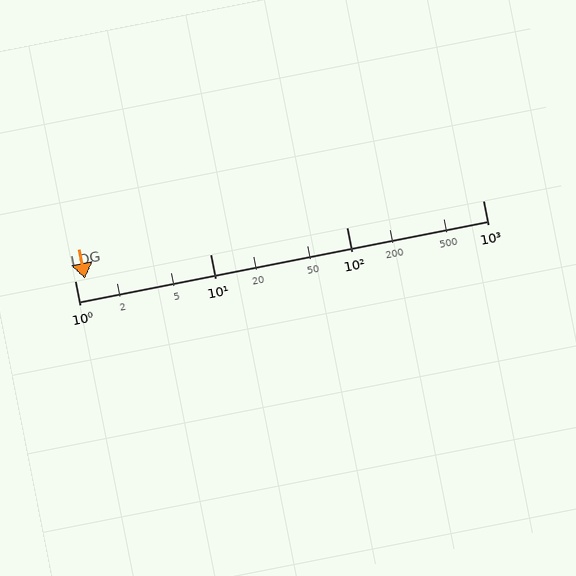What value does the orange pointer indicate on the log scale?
The pointer indicates approximately 1.2.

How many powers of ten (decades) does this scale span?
The scale spans 3 decades, from 1 to 1000.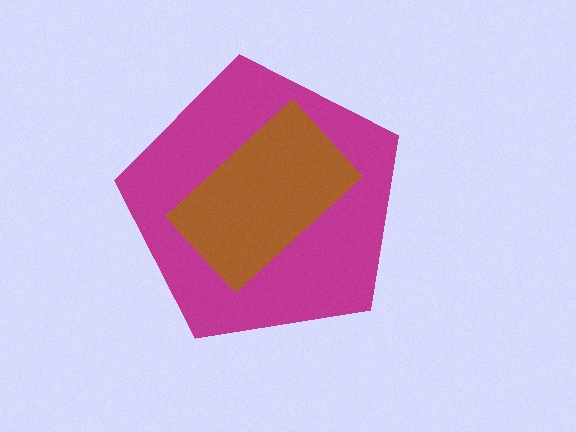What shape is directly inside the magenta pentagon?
The brown rectangle.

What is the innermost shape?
The brown rectangle.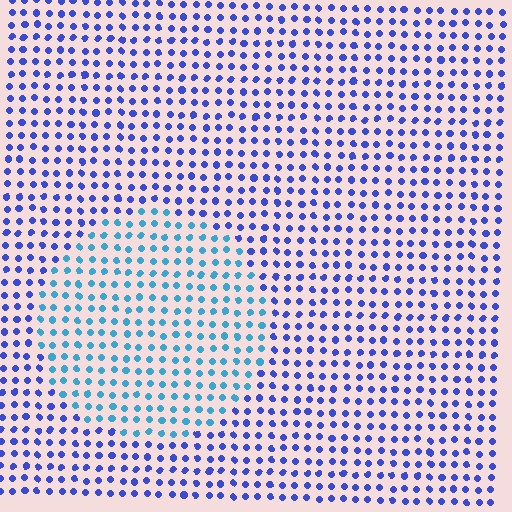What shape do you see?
I see a circle.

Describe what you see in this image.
The image is filled with small blue elements in a uniform arrangement. A circle-shaped region is visible where the elements are tinted to a slightly different hue, forming a subtle color boundary.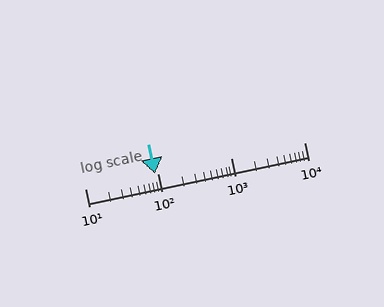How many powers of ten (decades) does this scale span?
The scale spans 3 decades, from 10 to 10000.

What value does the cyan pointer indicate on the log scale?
The pointer indicates approximately 91.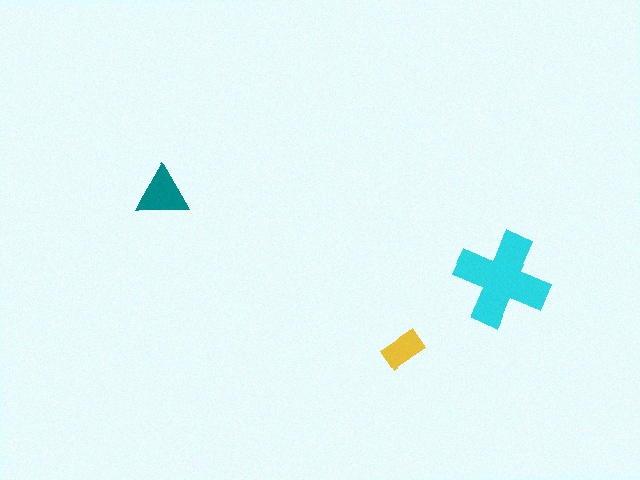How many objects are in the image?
There are 3 objects in the image.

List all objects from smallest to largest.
The yellow rectangle, the teal triangle, the cyan cross.